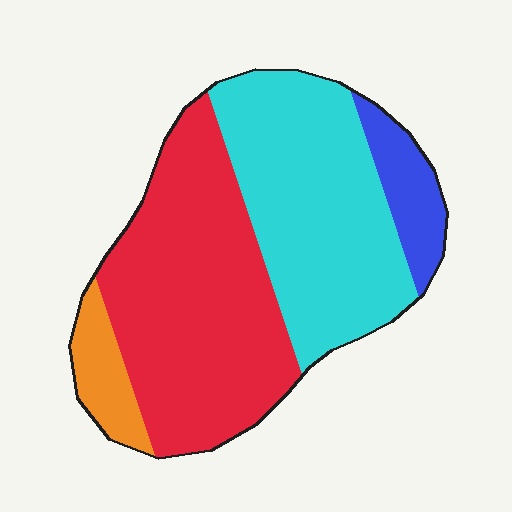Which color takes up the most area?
Red, at roughly 45%.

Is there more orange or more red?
Red.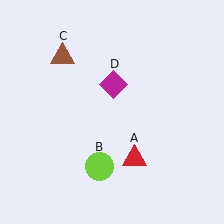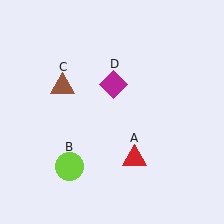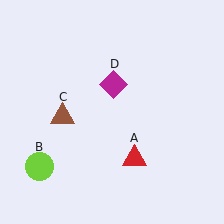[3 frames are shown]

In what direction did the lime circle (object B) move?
The lime circle (object B) moved left.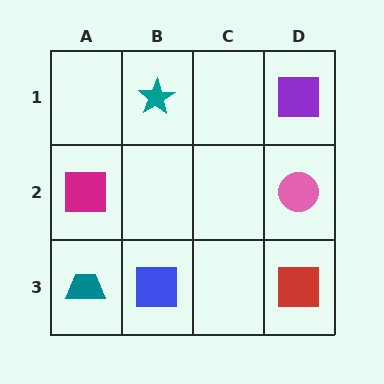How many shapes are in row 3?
3 shapes.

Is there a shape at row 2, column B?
No, that cell is empty.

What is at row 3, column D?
A red square.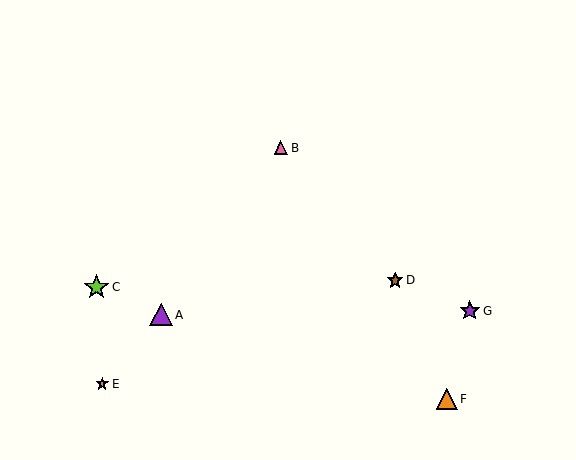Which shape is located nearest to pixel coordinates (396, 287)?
The brown star (labeled D) at (395, 280) is nearest to that location.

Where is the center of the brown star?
The center of the brown star is at (395, 280).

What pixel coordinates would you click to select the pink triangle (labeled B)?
Click at (281, 148) to select the pink triangle B.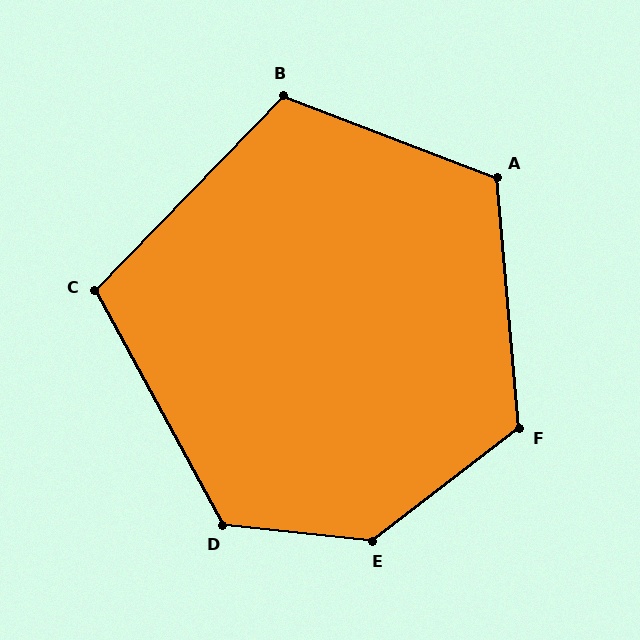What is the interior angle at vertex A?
Approximately 116 degrees (obtuse).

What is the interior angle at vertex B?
Approximately 113 degrees (obtuse).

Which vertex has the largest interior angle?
E, at approximately 137 degrees.